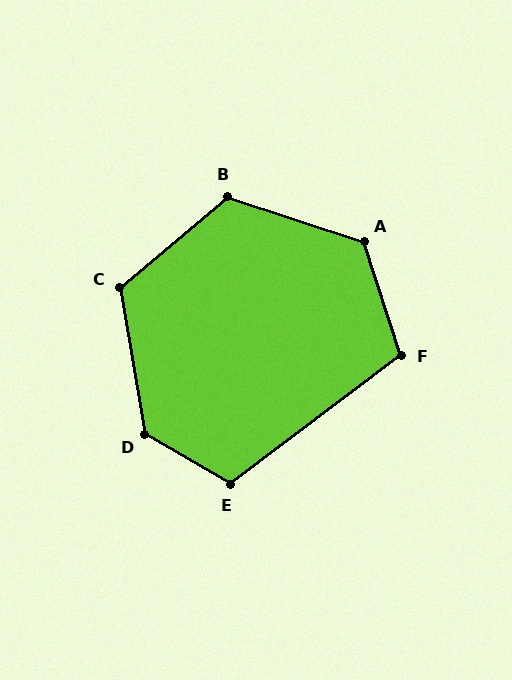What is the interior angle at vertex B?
Approximately 122 degrees (obtuse).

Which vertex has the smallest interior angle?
F, at approximately 109 degrees.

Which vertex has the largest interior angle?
D, at approximately 130 degrees.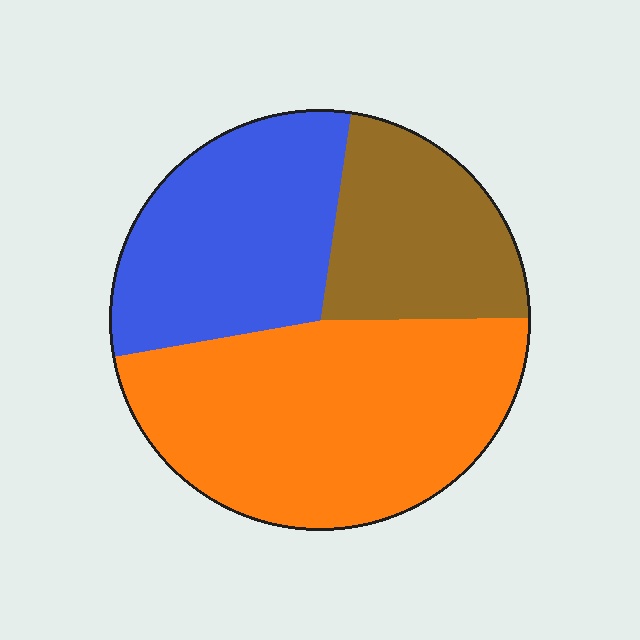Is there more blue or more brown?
Blue.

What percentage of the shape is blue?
Blue takes up between a sixth and a third of the shape.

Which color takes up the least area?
Brown, at roughly 20%.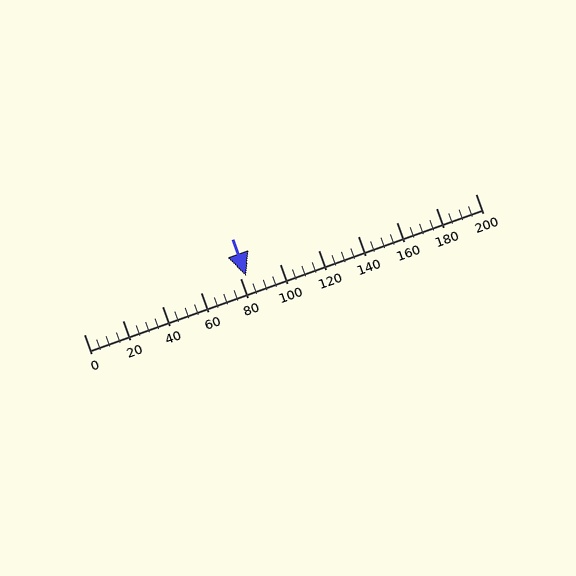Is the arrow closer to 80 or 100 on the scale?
The arrow is closer to 80.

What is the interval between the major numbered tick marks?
The major tick marks are spaced 20 units apart.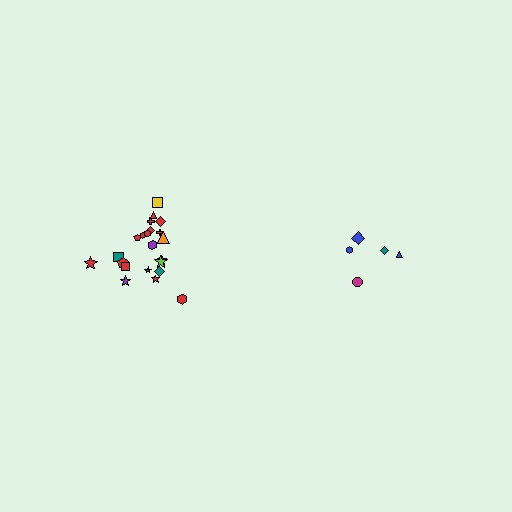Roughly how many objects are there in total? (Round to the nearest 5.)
Roughly 25 objects in total.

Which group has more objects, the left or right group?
The left group.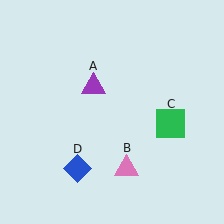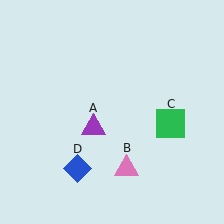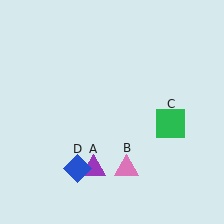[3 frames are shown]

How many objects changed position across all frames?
1 object changed position: purple triangle (object A).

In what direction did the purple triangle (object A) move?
The purple triangle (object A) moved down.